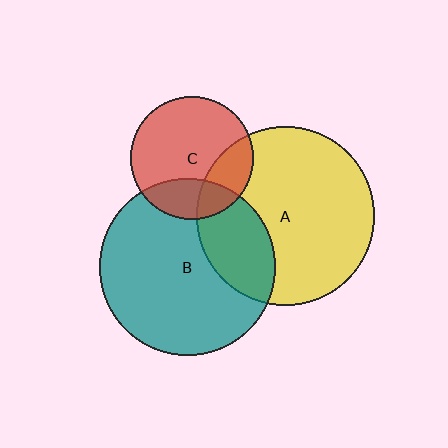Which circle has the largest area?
Circle A (yellow).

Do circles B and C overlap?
Yes.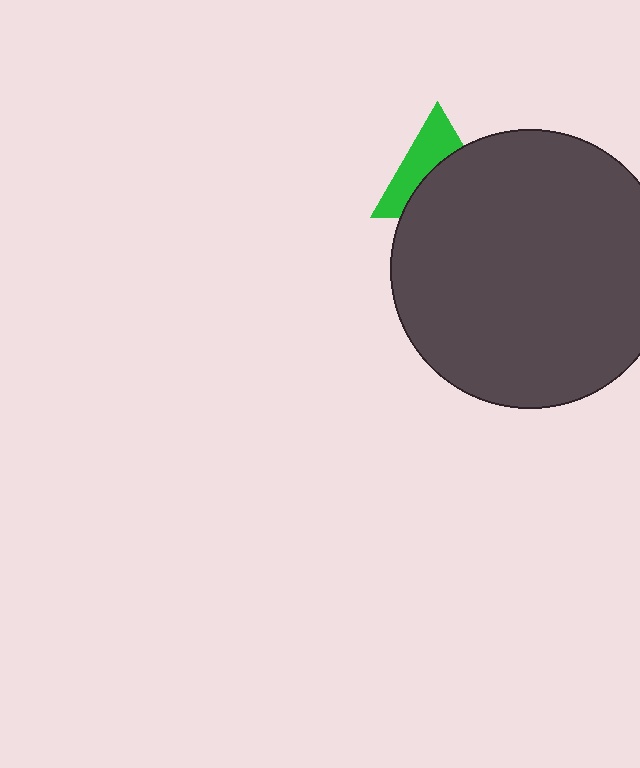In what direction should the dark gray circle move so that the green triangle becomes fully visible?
The dark gray circle should move down. That is the shortest direction to clear the overlap and leave the green triangle fully visible.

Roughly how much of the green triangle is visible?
About half of it is visible (roughly 45%).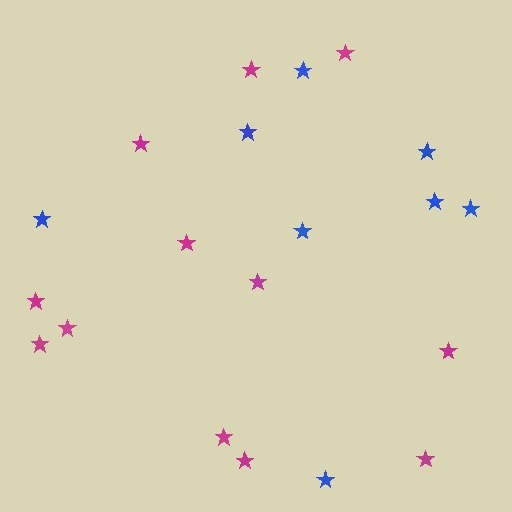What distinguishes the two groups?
There are 2 groups: one group of magenta stars (12) and one group of blue stars (8).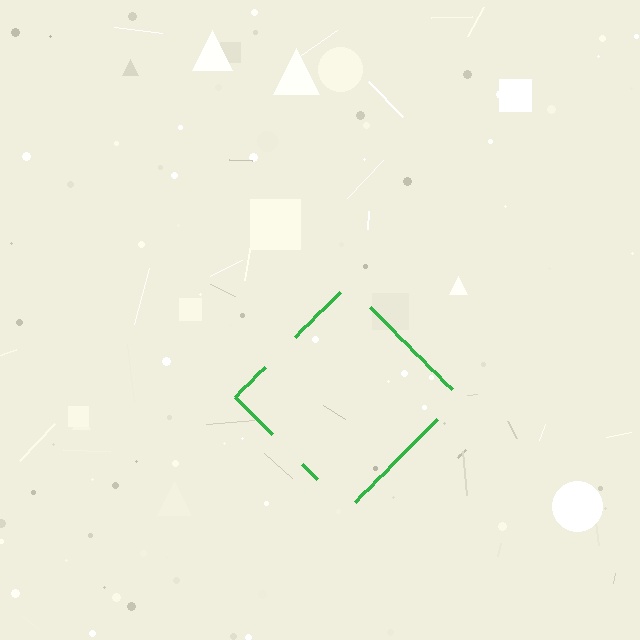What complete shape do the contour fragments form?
The contour fragments form a diamond.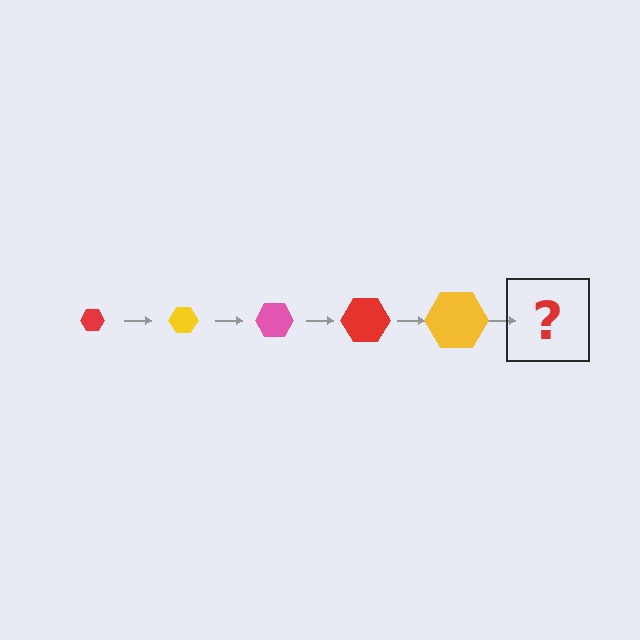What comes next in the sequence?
The next element should be a pink hexagon, larger than the previous one.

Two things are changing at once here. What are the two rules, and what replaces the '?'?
The two rules are that the hexagon grows larger each step and the color cycles through red, yellow, and pink. The '?' should be a pink hexagon, larger than the previous one.